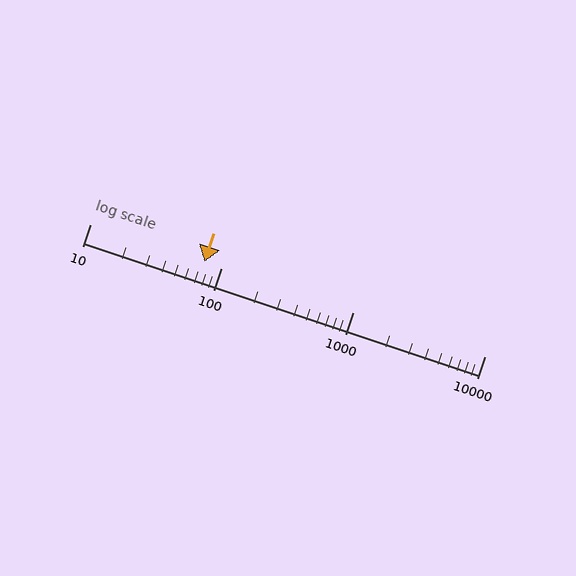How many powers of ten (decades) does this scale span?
The scale spans 3 decades, from 10 to 10000.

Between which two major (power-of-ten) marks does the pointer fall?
The pointer is between 10 and 100.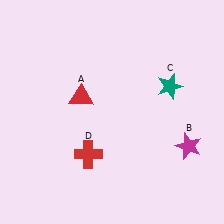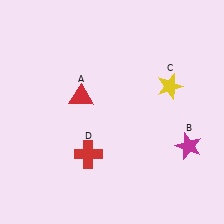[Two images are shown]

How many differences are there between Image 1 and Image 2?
There is 1 difference between the two images.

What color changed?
The star (C) changed from teal in Image 1 to yellow in Image 2.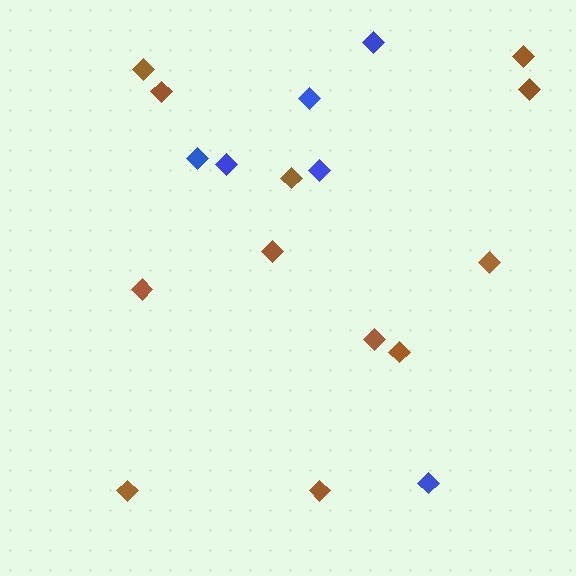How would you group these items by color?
There are 2 groups: one group of brown diamonds (12) and one group of blue diamonds (6).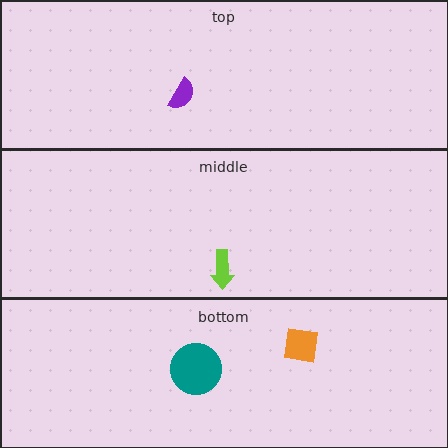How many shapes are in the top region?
1.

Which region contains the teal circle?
The bottom region.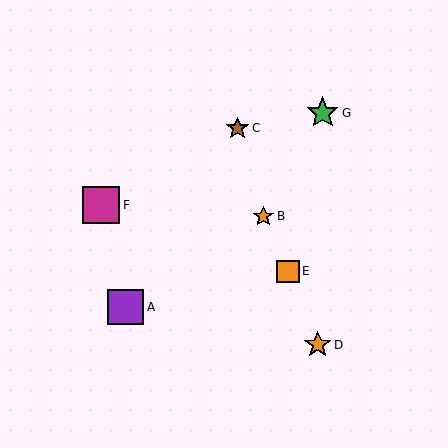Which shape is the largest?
The magenta square (labeled F) is the largest.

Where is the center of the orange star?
The center of the orange star is at (263, 216).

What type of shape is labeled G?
Shape G is a green star.